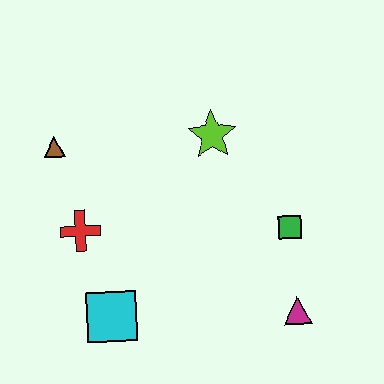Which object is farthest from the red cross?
The magenta triangle is farthest from the red cross.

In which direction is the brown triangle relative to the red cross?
The brown triangle is above the red cross.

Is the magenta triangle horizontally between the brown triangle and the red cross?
No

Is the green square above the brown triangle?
No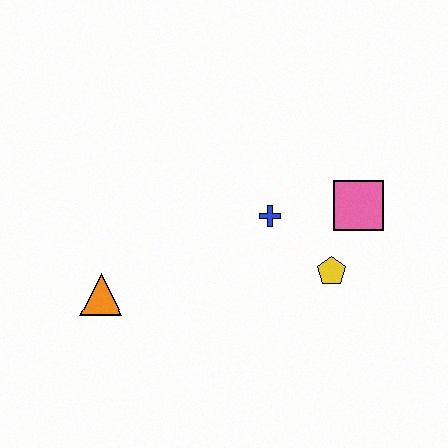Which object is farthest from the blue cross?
The orange triangle is farthest from the blue cross.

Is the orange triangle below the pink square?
Yes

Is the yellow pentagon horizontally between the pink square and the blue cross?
Yes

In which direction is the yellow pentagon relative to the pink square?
The yellow pentagon is below the pink square.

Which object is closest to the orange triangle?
The blue cross is closest to the orange triangle.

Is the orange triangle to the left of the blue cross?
Yes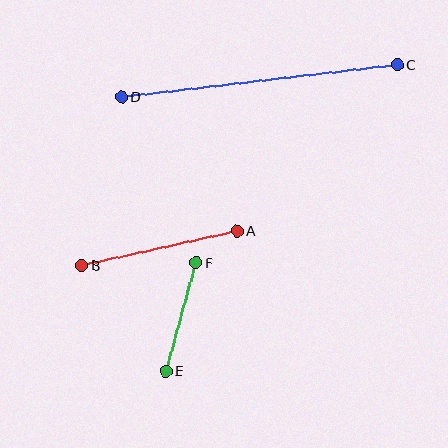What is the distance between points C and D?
The distance is approximately 277 pixels.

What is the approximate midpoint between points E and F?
The midpoint is at approximately (181, 317) pixels.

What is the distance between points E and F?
The distance is approximately 112 pixels.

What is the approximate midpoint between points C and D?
The midpoint is at approximately (259, 80) pixels.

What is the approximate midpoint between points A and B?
The midpoint is at approximately (159, 248) pixels.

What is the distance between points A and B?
The distance is approximately 159 pixels.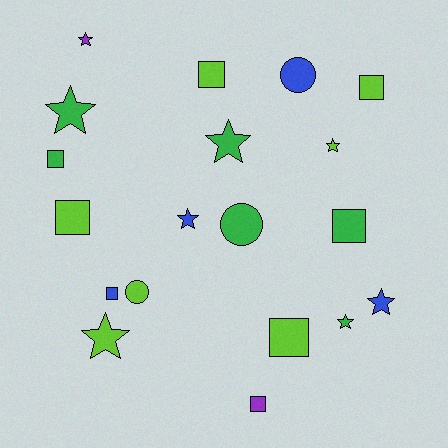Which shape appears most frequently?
Star, with 8 objects.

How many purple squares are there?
There is 1 purple square.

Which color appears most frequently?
Lime, with 7 objects.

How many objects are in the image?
There are 19 objects.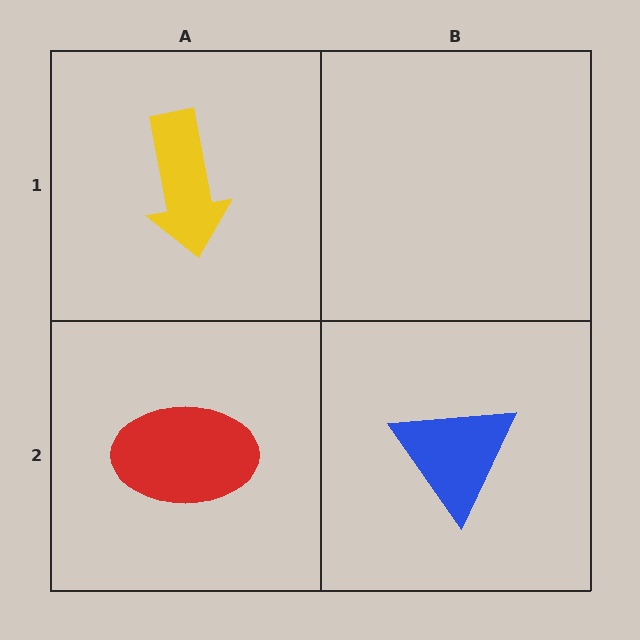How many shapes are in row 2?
2 shapes.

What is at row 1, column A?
A yellow arrow.